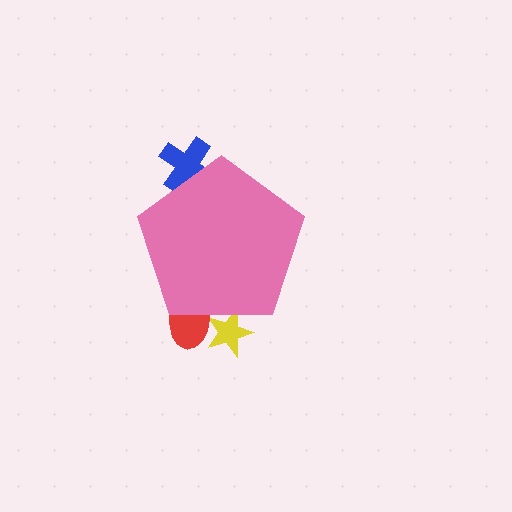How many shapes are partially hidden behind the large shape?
3 shapes are partially hidden.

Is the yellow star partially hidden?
Yes, the yellow star is partially hidden behind the pink pentagon.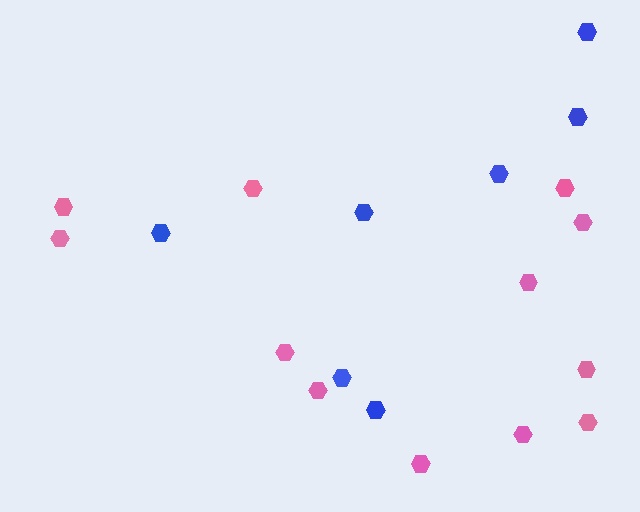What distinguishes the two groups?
There are 2 groups: one group of pink hexagons (12) and one group of blue hexagons (7).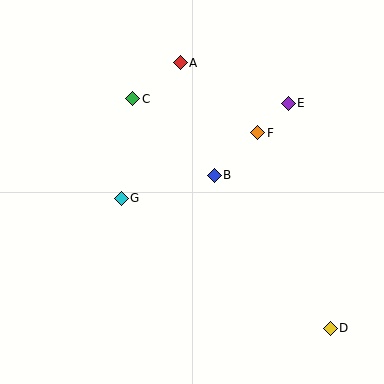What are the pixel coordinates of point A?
Point A is at (180, 63).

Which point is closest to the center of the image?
Point B at (214, 175) is closest to the center.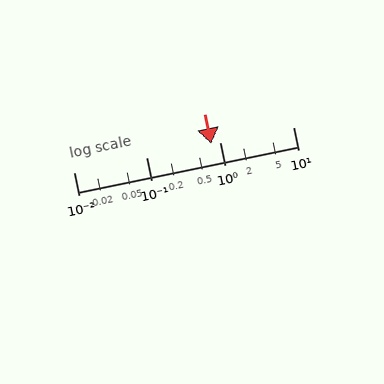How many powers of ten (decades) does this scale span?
The scale spans 3 decades, from 0.01 to 10.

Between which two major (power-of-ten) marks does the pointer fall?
The pointer is between 0.1 and 1.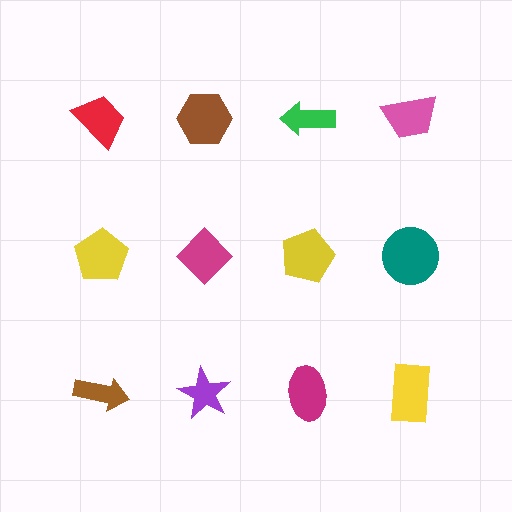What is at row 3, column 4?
A yellow rectangle.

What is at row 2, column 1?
A yellow pentagon.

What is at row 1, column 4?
A pink trapezoid.